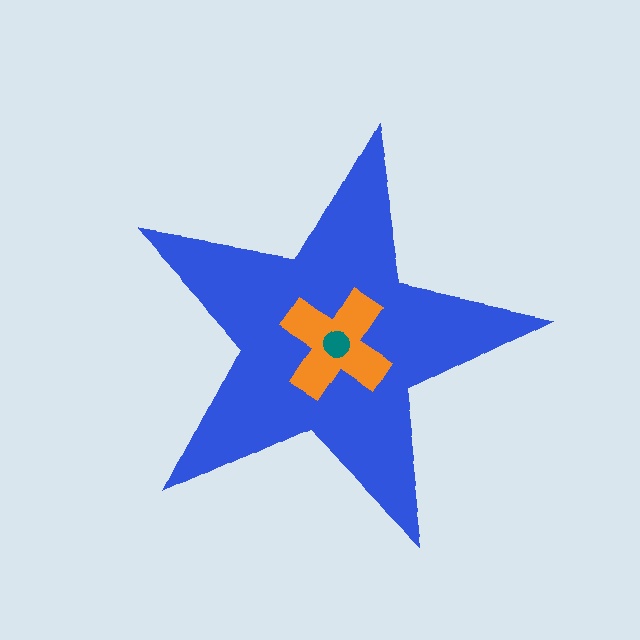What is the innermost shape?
The teal circle.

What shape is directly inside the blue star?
The orange cross.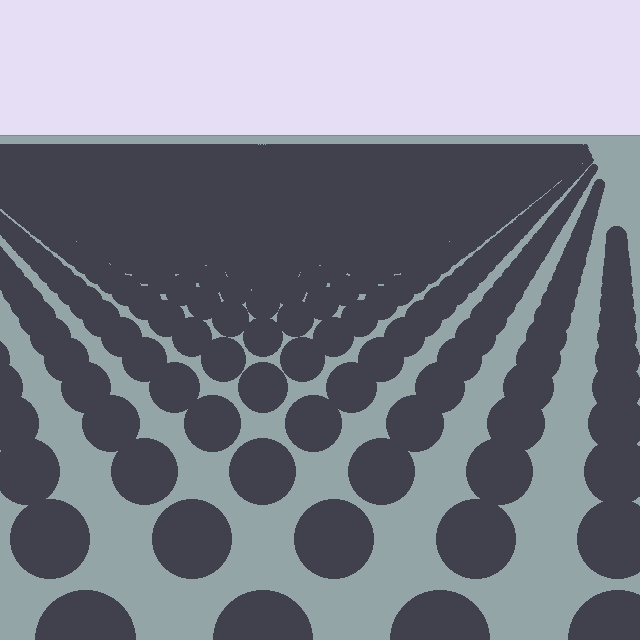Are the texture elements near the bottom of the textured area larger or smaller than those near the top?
Larger. Near the bottom, elements are closer to the viewer and appear at a bigger on-screen size.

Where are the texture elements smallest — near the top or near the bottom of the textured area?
Near the top.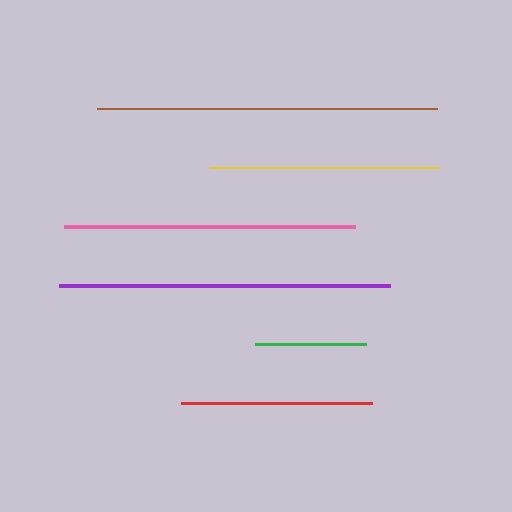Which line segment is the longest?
The brown line is the longest at approximately 341 pixels.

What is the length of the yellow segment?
The yellow segment is approximately 230 pixels long.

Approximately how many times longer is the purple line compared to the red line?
The purple line is approximately 1.7 times the length of the red line.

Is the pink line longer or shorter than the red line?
The pink line is longer than the red line.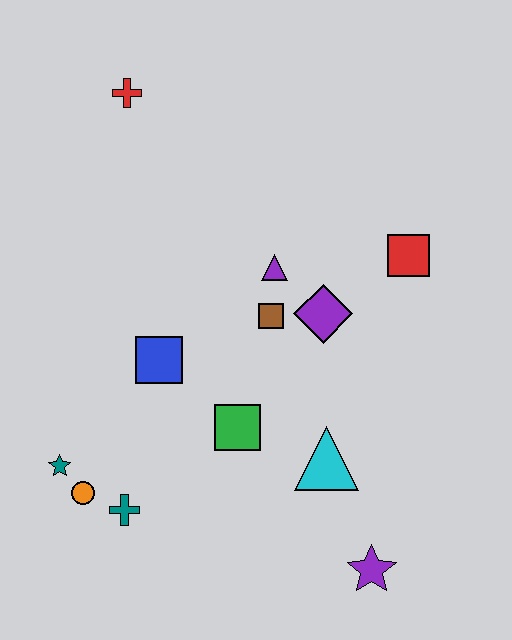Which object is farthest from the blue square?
The purple star is farthest from the blue square.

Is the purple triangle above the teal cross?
Yes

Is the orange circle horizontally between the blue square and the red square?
No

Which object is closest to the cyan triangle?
The green square is closest to the cyan triangle.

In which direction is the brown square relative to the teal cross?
The brown square is above the teal cross.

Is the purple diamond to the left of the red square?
Yes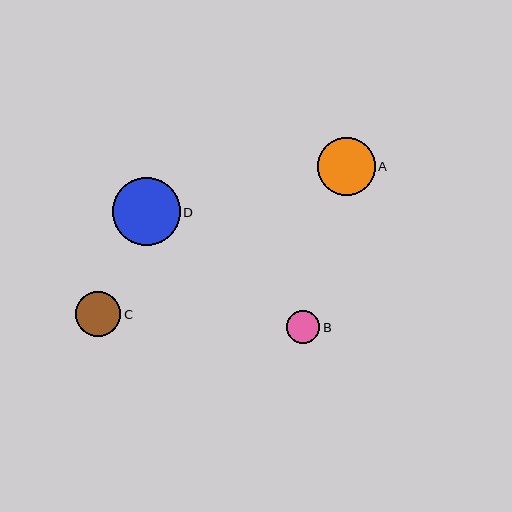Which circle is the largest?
Circle D is the largest with a size of approximately 68 pixels.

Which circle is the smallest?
Circle B is the smallest with a size of approximately 33 pixels.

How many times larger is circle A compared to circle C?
Circle A is approximately 1.3 times the size of circle C.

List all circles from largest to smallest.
From largest to smallest: D, A, C, B.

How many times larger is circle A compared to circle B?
Circle A is approximately 1.7 times the size of circle B.